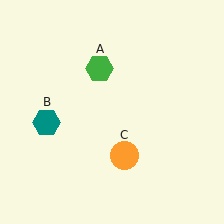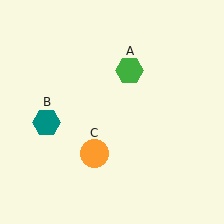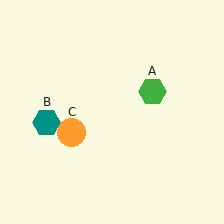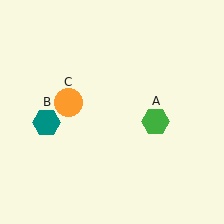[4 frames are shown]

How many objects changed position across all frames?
2 objects changed position: green hexagon (object A), orange circle (object C).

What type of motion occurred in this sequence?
The green hexagon (object A), orange circle (object C) rotated clockwise around the center of the scene.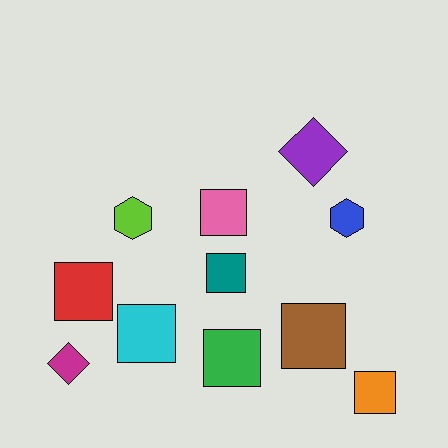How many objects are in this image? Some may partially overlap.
There are 11 objects.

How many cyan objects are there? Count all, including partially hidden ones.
There is 1 cyan object.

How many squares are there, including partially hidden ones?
There are 7 squares.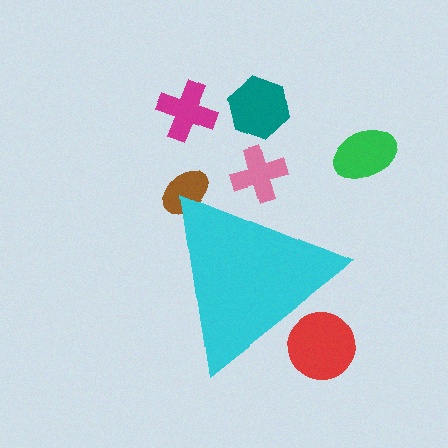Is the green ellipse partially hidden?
No, the green ellipse is fully visible.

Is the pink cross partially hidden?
Yes, the pink cross is partially hidden behind the cyan triangle.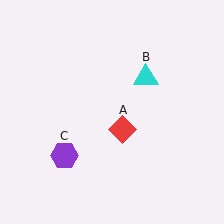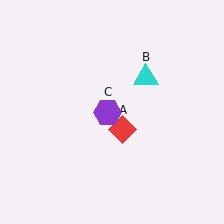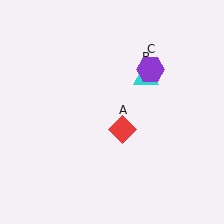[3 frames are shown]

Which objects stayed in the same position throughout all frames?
Red diamond (object A) and cyan triangle (object B) remained stationary.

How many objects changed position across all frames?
1 object changed position: purple hexagon (object C).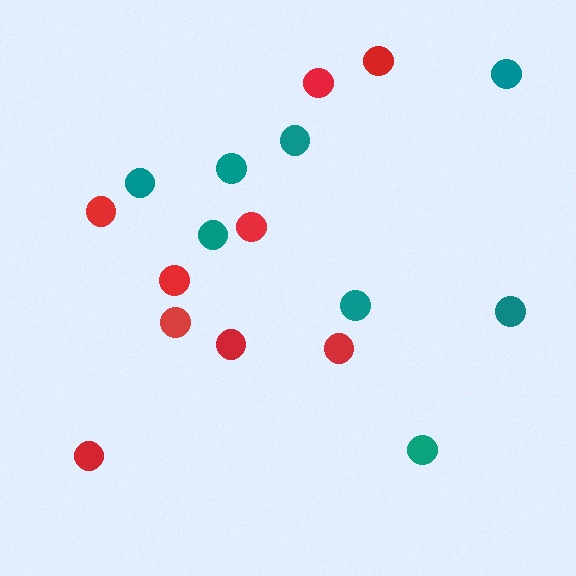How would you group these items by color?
There are 2 groups: one group of teal circles (8) and one group of red circles (9).